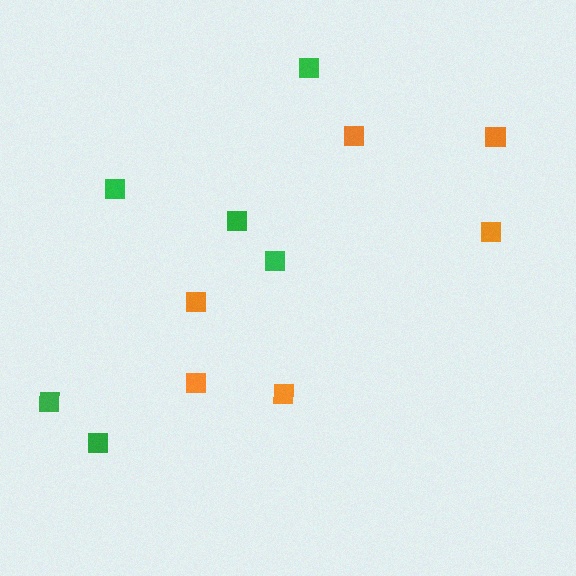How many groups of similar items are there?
There are 2 groups: one group of orange squares (6) and one group of green squares (6).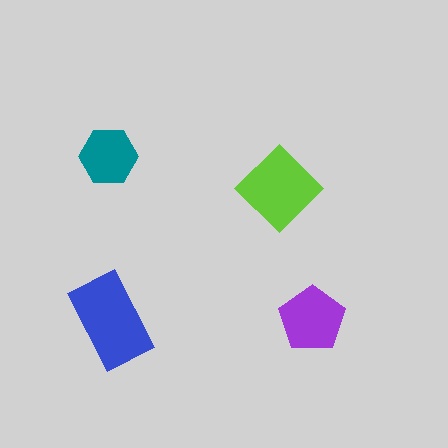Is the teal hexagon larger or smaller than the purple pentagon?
Smaller.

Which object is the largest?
The blue rectangle.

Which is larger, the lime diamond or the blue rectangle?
The blue rectangle.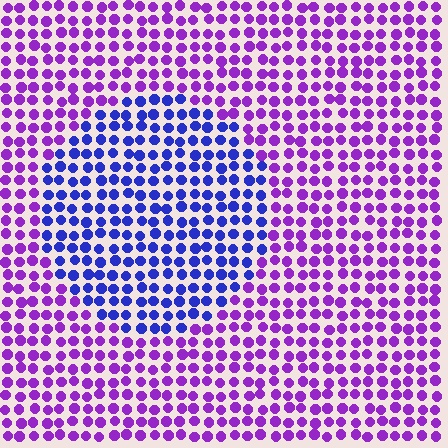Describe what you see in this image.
The image is filled with small purple elements in a uniform arrangement. A circle-shaped region is visible where the elements are tinted to a slightly different hue, forming a subtle color boundary.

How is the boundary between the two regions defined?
The boundary is defined purely by a slight shift in hue (about 45 degrees). Spacing, size, and orientation are identical on both sides.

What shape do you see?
I see a circle.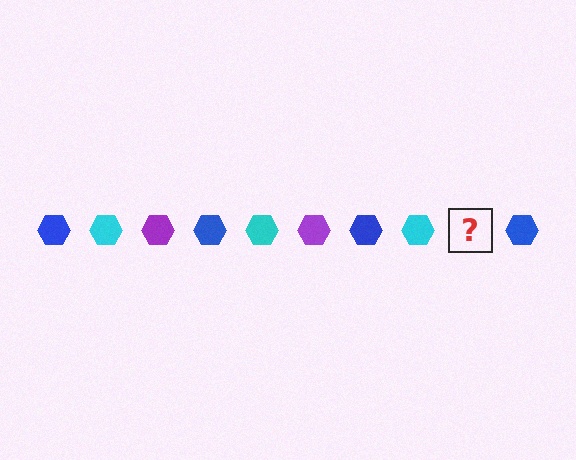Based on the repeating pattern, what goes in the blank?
The blank should be a purple hexagon.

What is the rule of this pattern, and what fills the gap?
The rule is that the pattern cycles through blue, cyan, purple hexagons. The gap should be filled with a purple hexagon.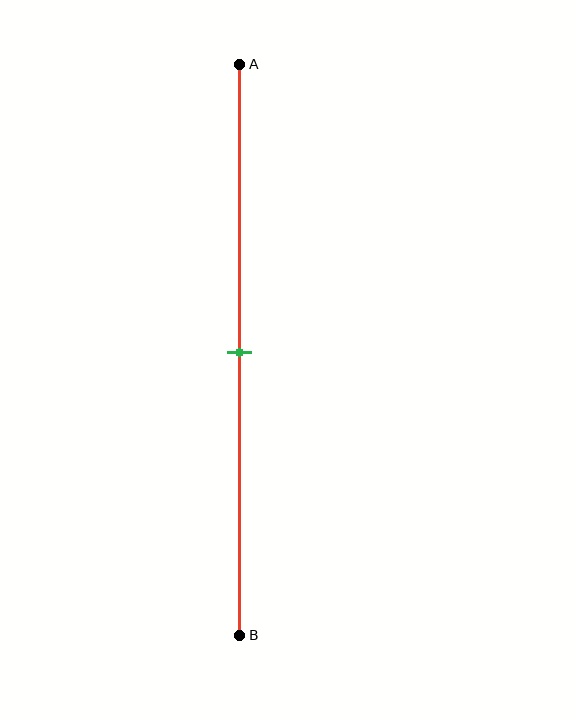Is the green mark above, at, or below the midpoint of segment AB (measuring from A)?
The green mark is approximately at the midpoint of segment AB.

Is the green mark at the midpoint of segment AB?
Yes, the mark is approximately at the midpoint.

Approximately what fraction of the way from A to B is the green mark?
The green mark is approximately 50% of the way from A to B.